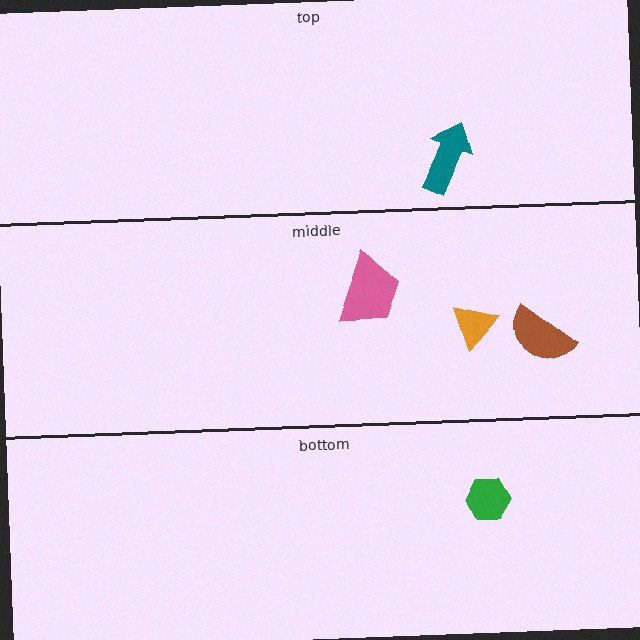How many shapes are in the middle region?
3.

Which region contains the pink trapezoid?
The middle region.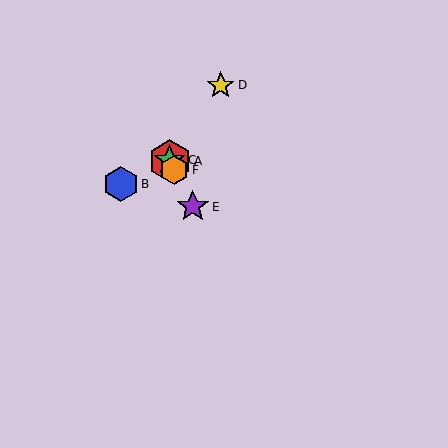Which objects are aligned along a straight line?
Objects A, C, E, F are aligned along a straight line.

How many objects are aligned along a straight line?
4 objects (A, C, E, F) are aligned along a straight line.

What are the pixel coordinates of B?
Object B is at (121, 184).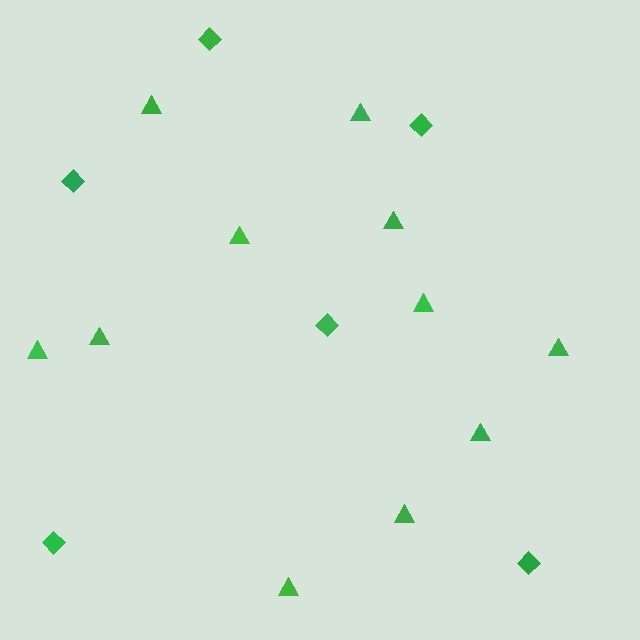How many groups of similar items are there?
There are 2 groups: one group of triangles (11) and one group of diamonds (6).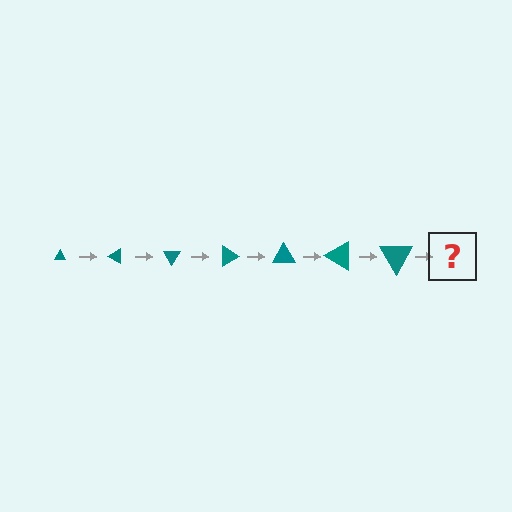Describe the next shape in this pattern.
It should be a triangle, larger than the previous one and rotated 210 degrees from the start.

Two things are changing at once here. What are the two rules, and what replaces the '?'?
The two rules are that the triangle grows larger each step and it rotates 30 degrees each step. The '?' should be a triangle, larger than the previous one and rotated 210 degrees from the start.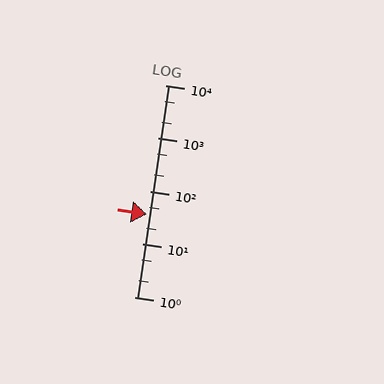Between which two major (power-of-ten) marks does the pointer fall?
The pointer is between 10 and 100.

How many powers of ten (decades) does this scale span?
The scale spans 4 decades, from 1 to 10000.